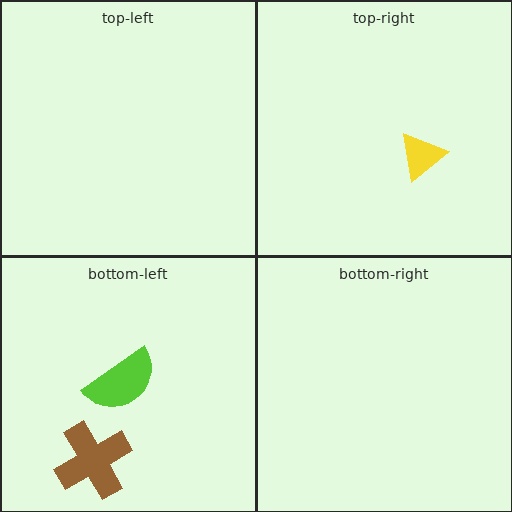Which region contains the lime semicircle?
The bottom-left region.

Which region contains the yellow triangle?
The top-right region.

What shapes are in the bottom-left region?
The brown cross, the lime semicircle.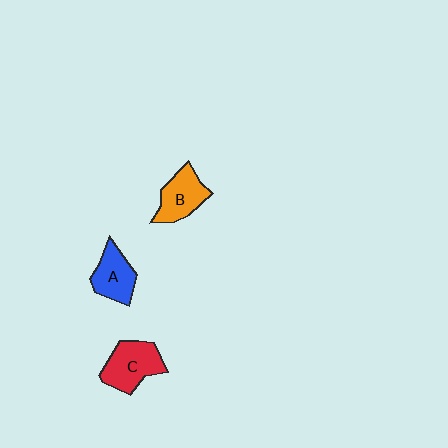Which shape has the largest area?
Shape C (red).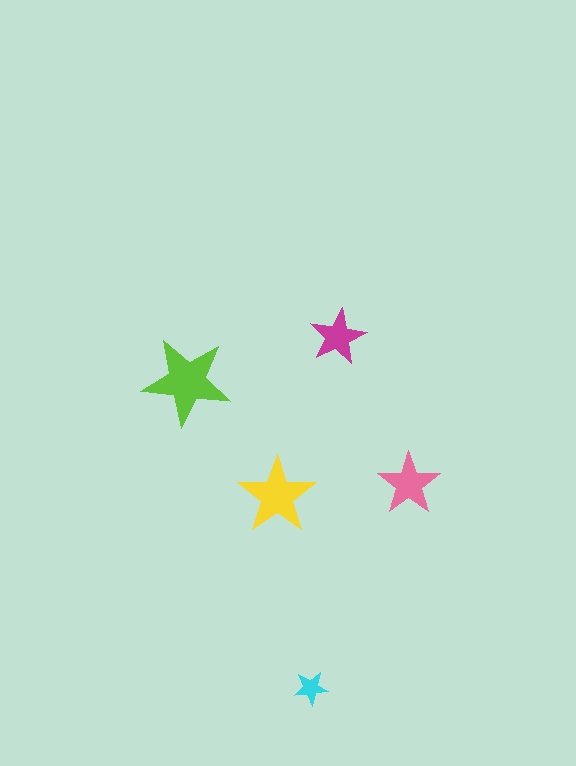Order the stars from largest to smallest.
the lime one, the yellow one, the pink one, the magenta one, the cyan one.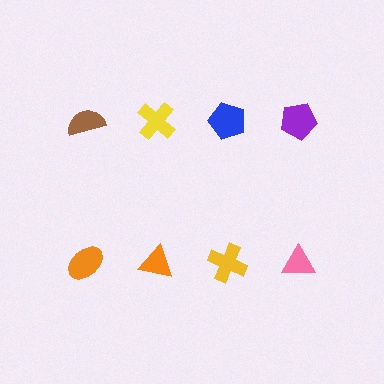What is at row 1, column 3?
A blue pentagon.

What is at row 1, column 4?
A purple pentagon.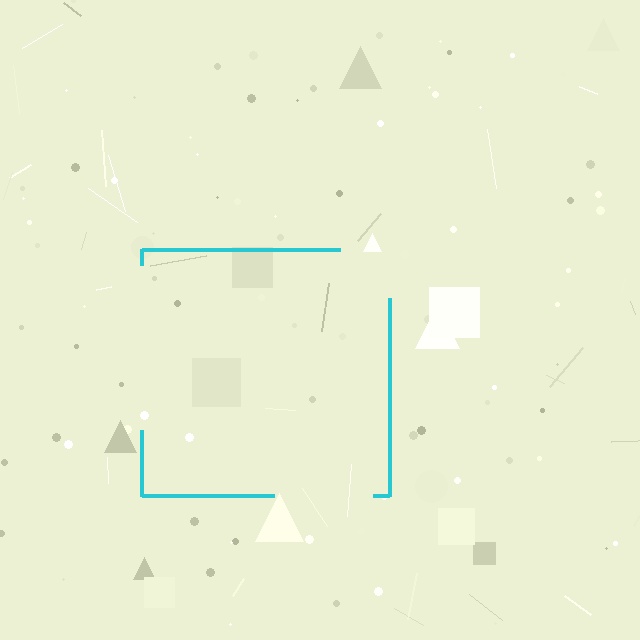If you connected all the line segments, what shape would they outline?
They would outline a square.